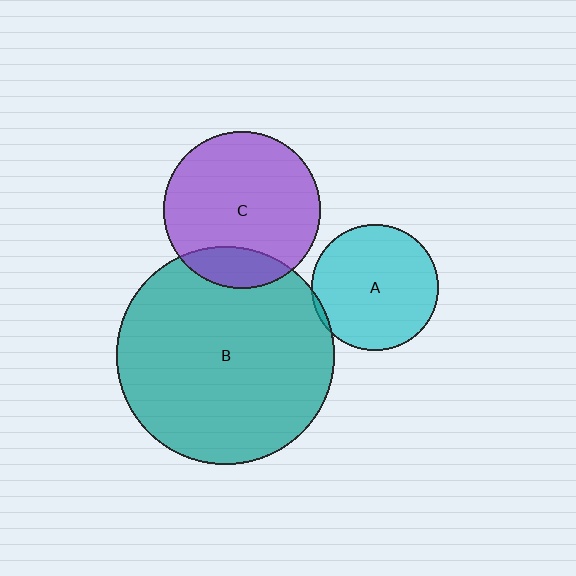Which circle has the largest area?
Circle B (teal).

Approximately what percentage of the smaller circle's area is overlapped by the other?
Approximately 15%.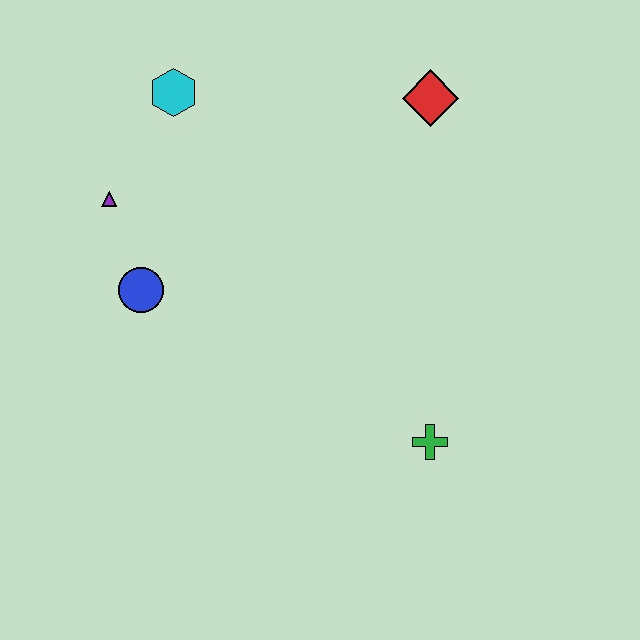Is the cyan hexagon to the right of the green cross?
No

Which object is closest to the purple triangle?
The blue circle is closest to the purple triangle.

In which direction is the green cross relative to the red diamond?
The green cross is below the red diamond.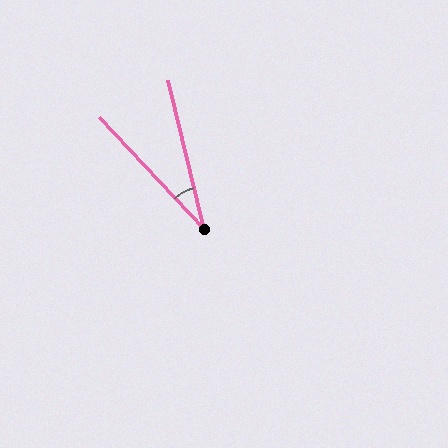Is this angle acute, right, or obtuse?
It is acute.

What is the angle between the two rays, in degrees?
Approximately 30 degrees.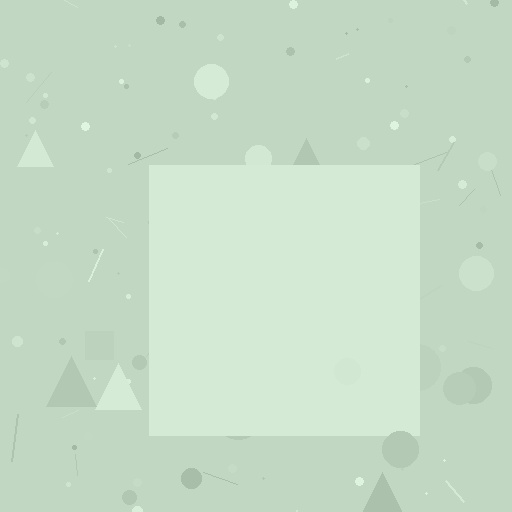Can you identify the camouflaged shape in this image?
The camouflaged shape is a square.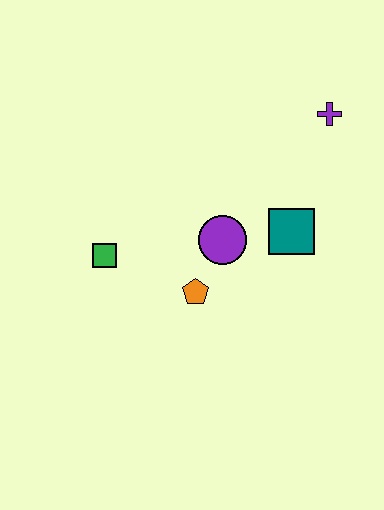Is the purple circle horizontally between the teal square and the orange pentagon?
Yes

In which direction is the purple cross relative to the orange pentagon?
The purple cross is above the orange pentagon.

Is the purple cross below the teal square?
No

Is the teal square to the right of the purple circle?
Yes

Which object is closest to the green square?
The orange pentagon is closest to the green square.